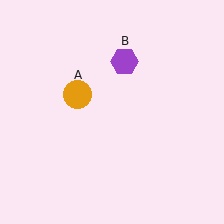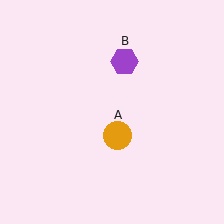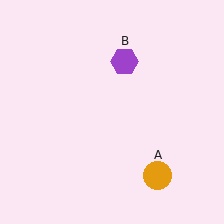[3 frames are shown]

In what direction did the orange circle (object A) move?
The orange circle (object A) moved down and to the right.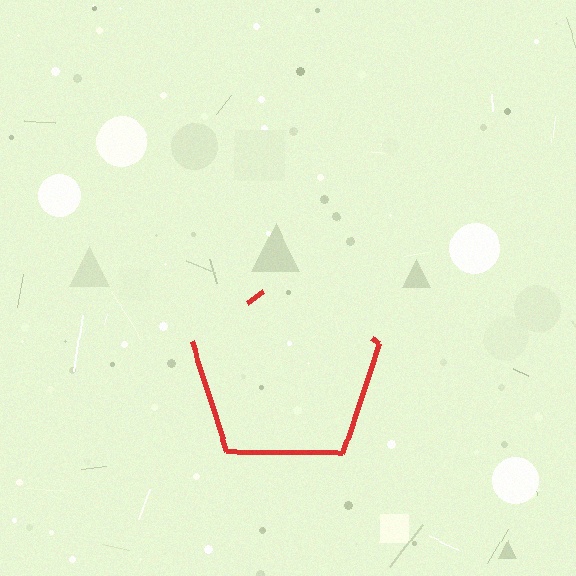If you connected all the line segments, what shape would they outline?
They would outline a pentagon.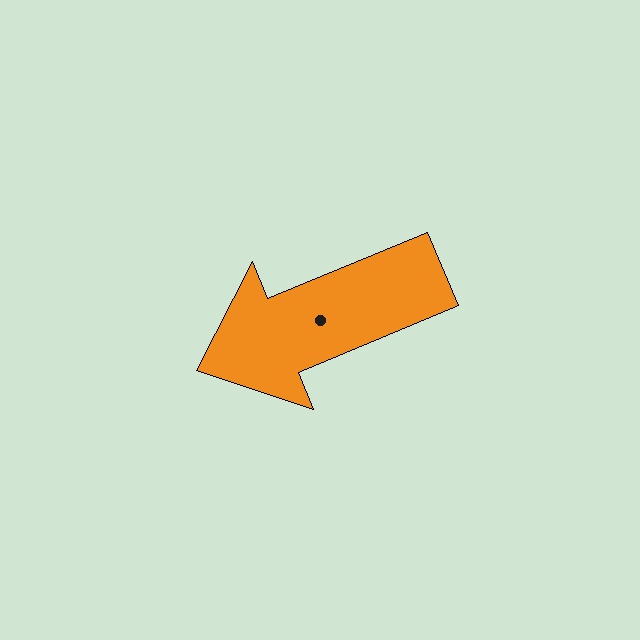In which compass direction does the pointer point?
Southwest.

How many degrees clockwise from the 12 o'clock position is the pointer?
Approximately 247 degrees.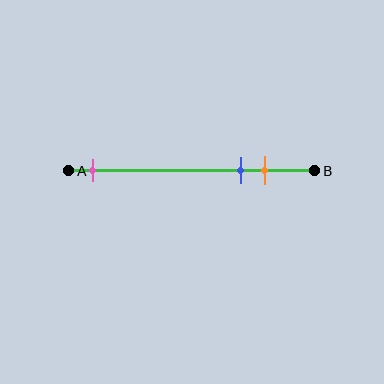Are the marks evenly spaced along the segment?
No, the marks are not evenly spaced.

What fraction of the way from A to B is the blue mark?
The blue mark is approximately 70% (0.7) of the way from A to B.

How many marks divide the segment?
There are 3 marks dividing the segment.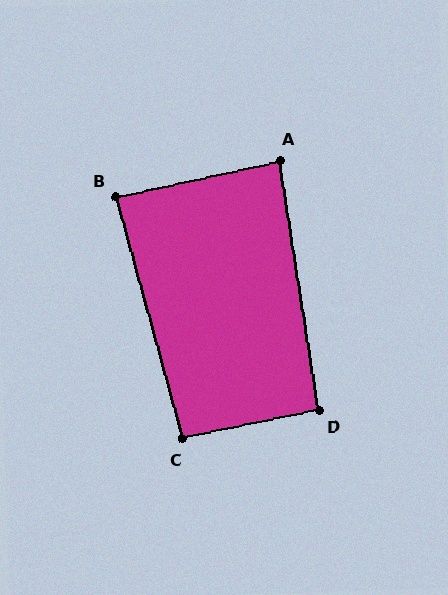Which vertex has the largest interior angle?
C, at approximately 94 degrees.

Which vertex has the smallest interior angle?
A, at approximately 86 degrees.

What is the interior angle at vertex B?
Approximately 87 degrees (approximately right).